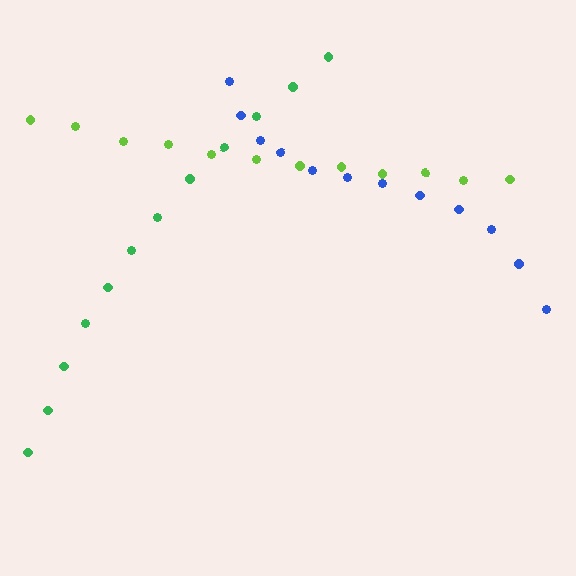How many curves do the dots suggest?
There are 3 distinct paths.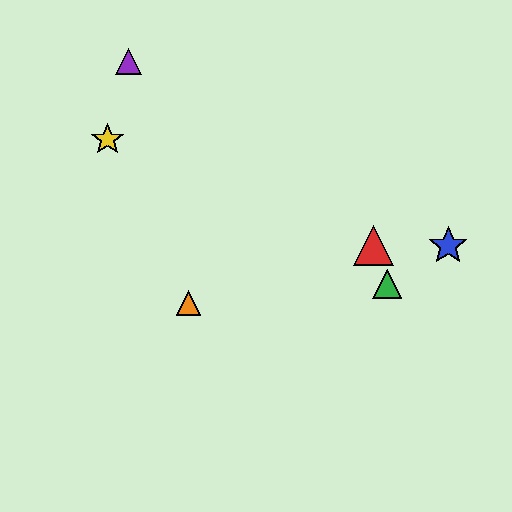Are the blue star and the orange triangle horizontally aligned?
No, the blue star is at y≈246 and the orange triangle is at y≈303.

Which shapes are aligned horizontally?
The red triangle, the blue star are aligned horizontally.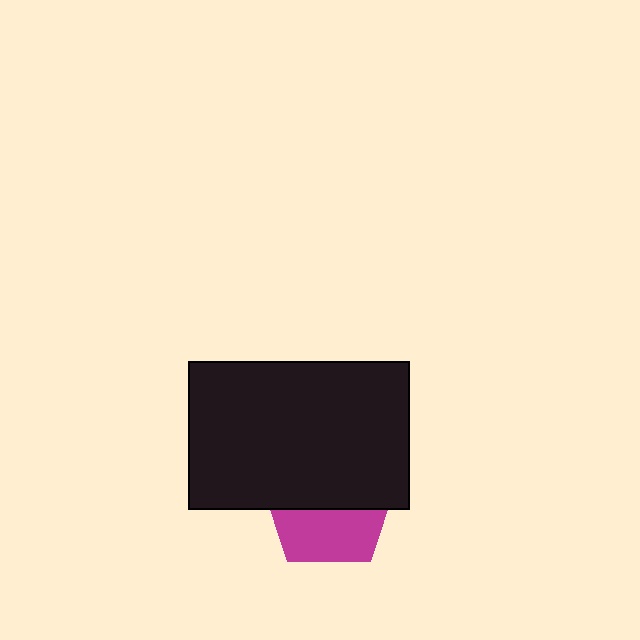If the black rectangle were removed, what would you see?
You would see the complete magenta pentagon.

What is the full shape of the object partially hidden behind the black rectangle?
The partially hidden object is a magenta pentagon.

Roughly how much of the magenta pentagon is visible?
A small part of it is visible (roughly 44%).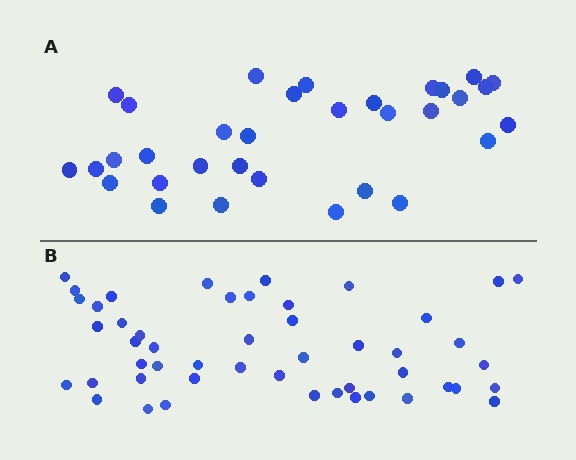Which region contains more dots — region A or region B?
Region B (the bottom region) has more dots.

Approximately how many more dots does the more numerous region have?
Region B has approximately 15 more dots than region A.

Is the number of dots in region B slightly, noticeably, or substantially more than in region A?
Region B has substantially more. The ratio is roughly 1.5 to 1.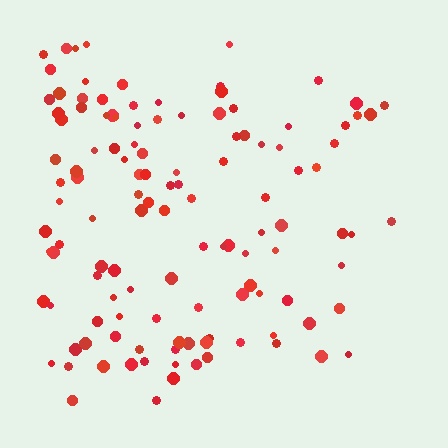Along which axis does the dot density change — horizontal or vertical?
Horizontal.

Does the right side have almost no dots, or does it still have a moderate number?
Still a moderate number, just noticeably fewer than the left.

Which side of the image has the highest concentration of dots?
The left.